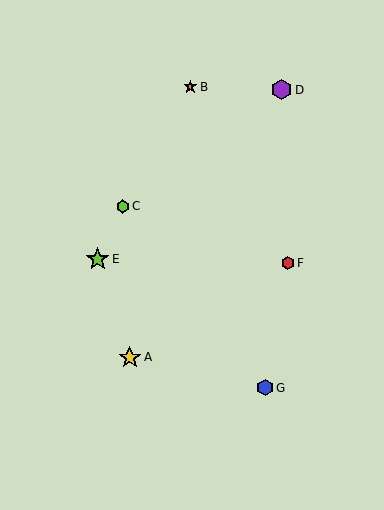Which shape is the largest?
The lime star (labeled E) is the largest.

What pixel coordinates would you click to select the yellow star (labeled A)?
Click at (130, 358) to select the yellow star A.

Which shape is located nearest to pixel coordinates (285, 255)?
The red hexagon (labeled F) at (288, 263) is nearest to that location.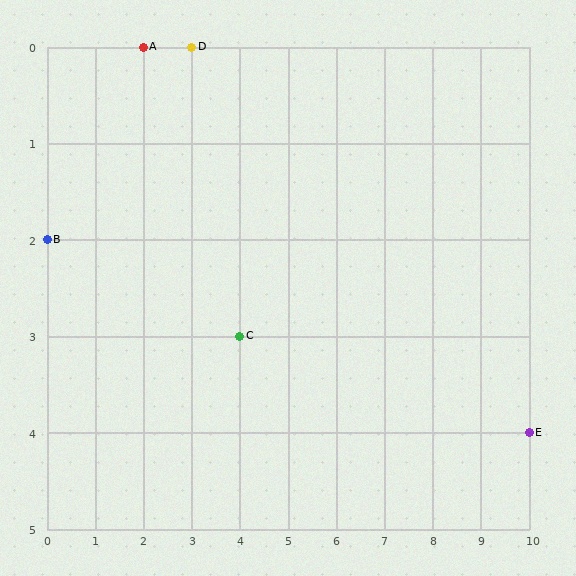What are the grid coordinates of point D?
Point D is at grid coordinates (3, 0).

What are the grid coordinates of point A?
Point A is at grid coordinates (2, 0).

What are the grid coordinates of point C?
Point C is at grid coordinates (4, 3).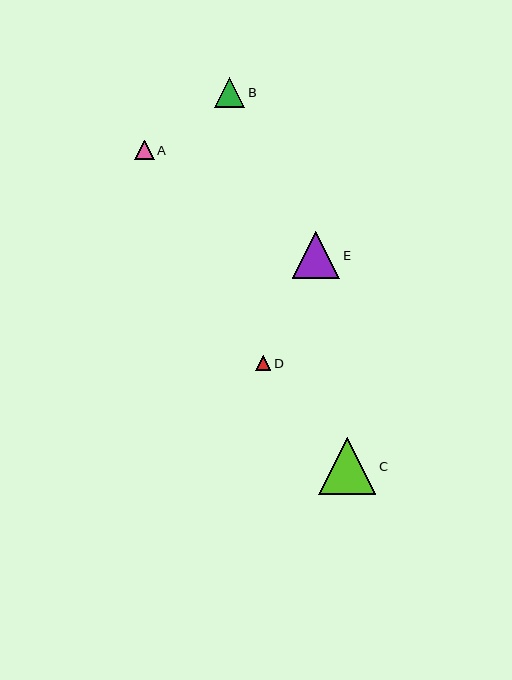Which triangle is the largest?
Triangle C is the largest with a size of approximately 57 pixels.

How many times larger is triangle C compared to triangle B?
Triangle C is approximately 1.9 times the size of triangle B.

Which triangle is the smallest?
Triangle D is the smallest with a size of approximately 15 pixels.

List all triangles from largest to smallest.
From largest to smallest: C, E, B, A, D.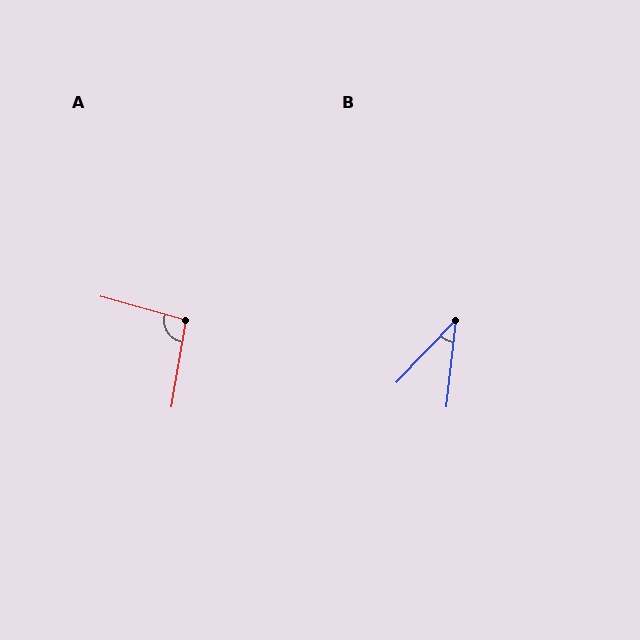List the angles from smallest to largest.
B (37°), A (96°).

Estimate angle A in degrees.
Approximately 96 degrees.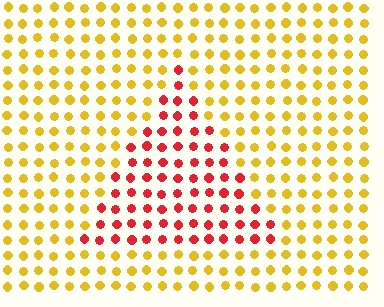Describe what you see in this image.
The image is filled with small yellow elements in a uniform arrangement. A triangle-shaped region is visible where the elements are tinted to a slightly different hue, forming a subtle color boundary.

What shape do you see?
I see a triangle.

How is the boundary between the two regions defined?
The boundary is defined purely by a slight shift in hue (about 54 degrees). Spacing, size, and orientation are identical on both sides.